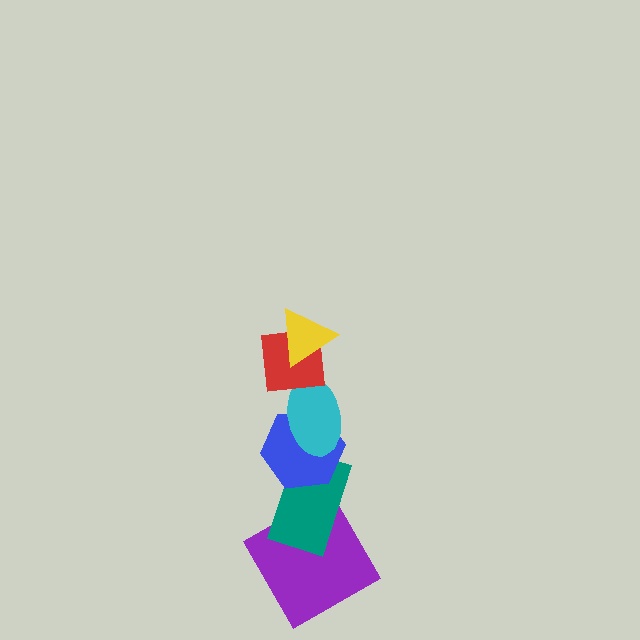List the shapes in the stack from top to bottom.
From top to bottom: the yellow triangle, the red square, the cyan ellipse, the blue hexagon, the teal rectangle, the purple square.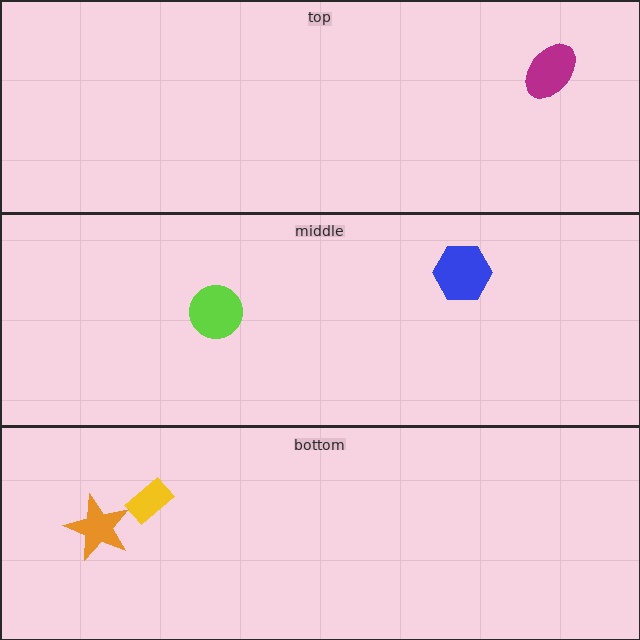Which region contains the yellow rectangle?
The bottom region.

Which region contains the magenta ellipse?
The top region.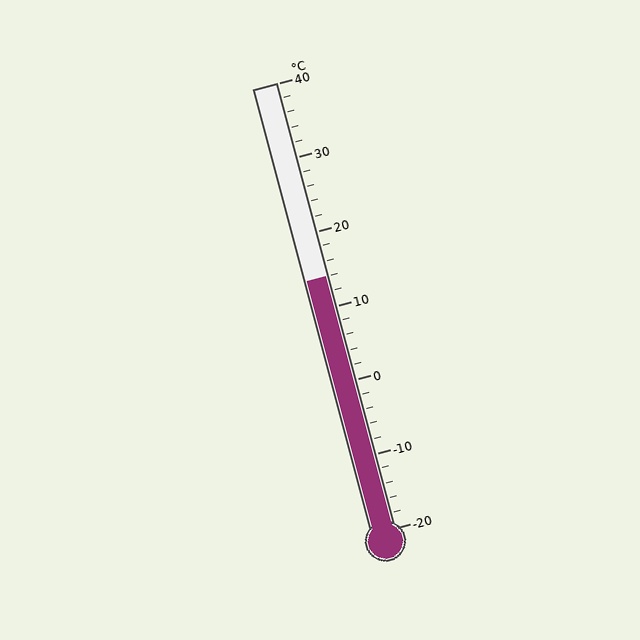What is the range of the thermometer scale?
The thermometer scale ranges from -20°C to 40°C.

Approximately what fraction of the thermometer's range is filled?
The thermometer is filled to approximately 55% of its range.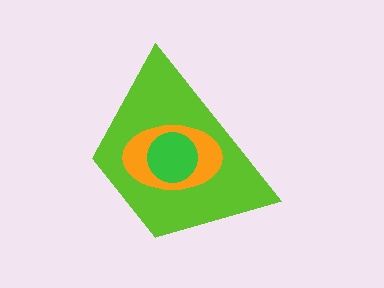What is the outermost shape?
The lime trapezoid.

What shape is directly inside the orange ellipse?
The green circle.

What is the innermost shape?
The green circle.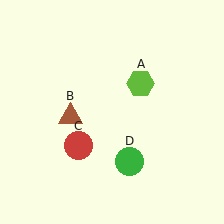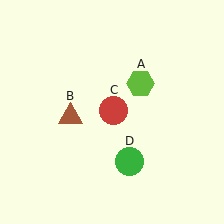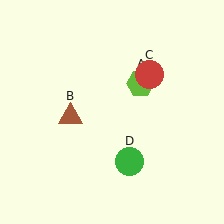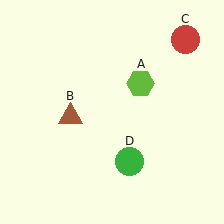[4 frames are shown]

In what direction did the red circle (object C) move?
The red circle (object C) moved up and to the right.